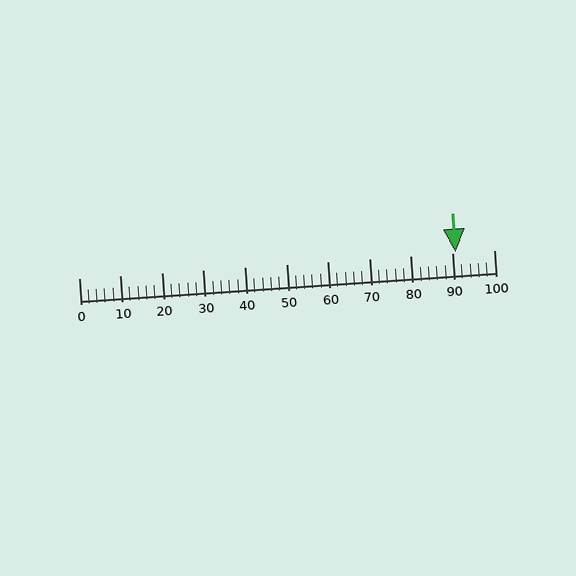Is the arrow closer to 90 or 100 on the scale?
The arrow is closer to 90.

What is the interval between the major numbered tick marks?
The major tick marks are spaced 10 units apart.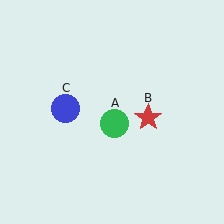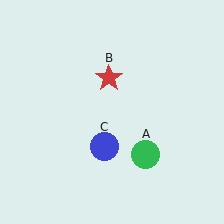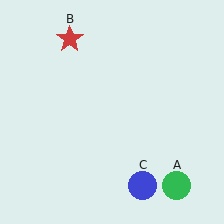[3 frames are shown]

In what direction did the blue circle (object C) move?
The blue circle (object C) moved down and to the right.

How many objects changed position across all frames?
3 objects changed position: green circle (object A), red star (object B), blue circle (object C).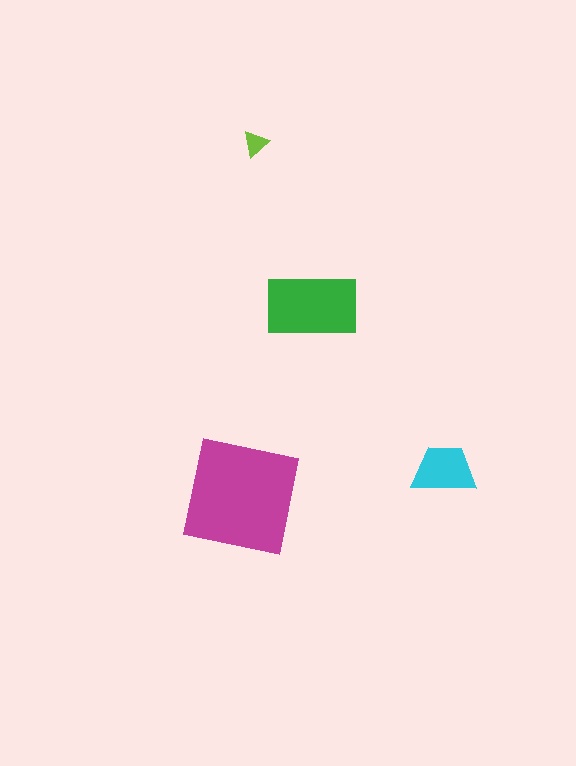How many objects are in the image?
There are 4 objects in the image.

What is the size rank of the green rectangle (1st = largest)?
2nd.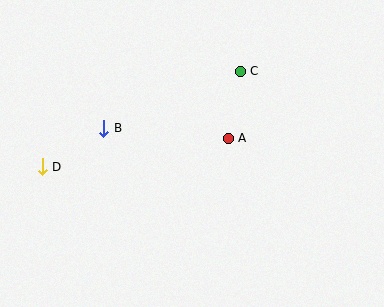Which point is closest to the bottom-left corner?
Point D is closest to the bottom-left corner.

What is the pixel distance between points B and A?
The distance between B and A is 125 pixels.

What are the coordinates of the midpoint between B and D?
The midpoint between B and D is at (73, 147).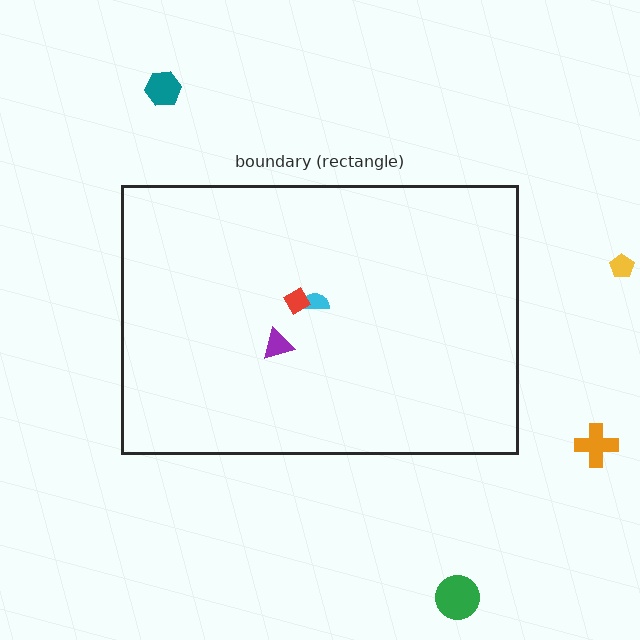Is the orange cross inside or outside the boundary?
Outside.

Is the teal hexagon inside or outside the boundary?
Outside.